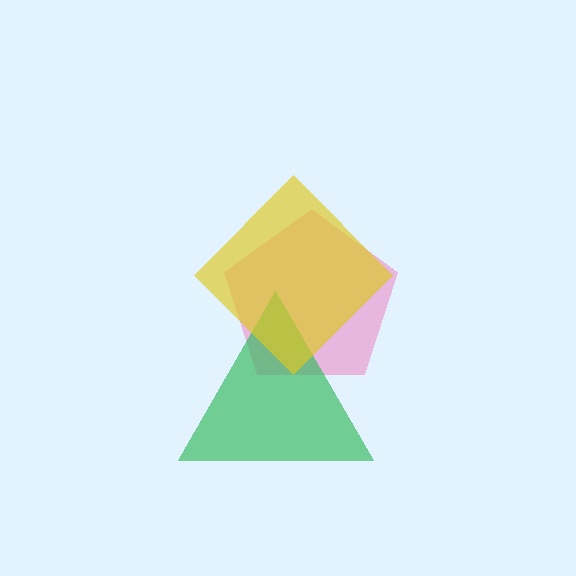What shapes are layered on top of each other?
The layered shapes are: a pink pentagon, a green triangle, a yellow diamond.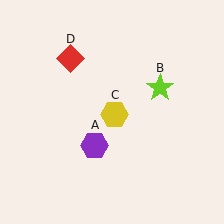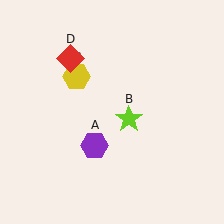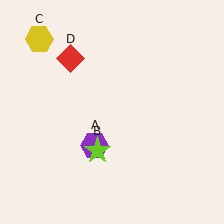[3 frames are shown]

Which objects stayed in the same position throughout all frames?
Purple hexagon (object A) and red diamond (object D) remained stationary.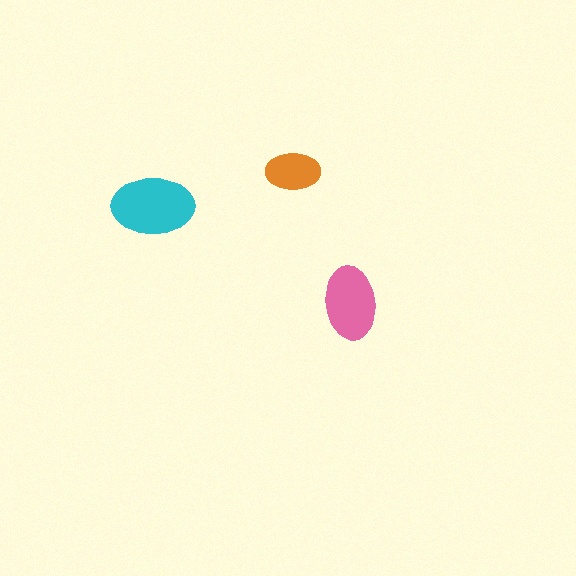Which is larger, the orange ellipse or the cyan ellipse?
The cyan one.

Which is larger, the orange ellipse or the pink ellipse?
The pink one.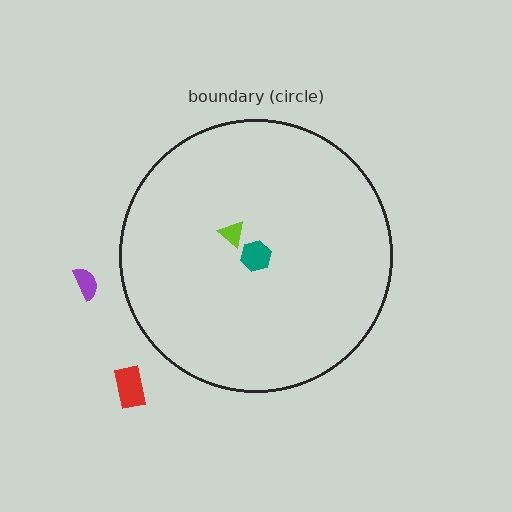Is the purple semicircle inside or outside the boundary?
Outside.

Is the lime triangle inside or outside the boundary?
Inside.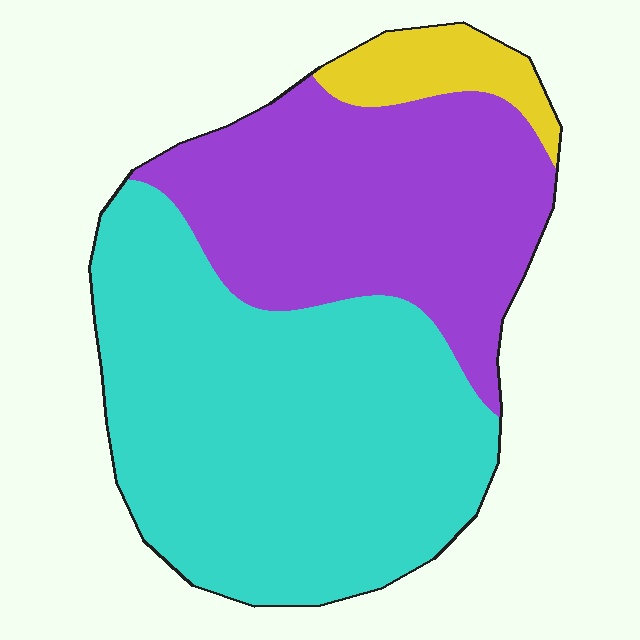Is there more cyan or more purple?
Cyan.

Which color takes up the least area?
Yellow, at roughly 5%.